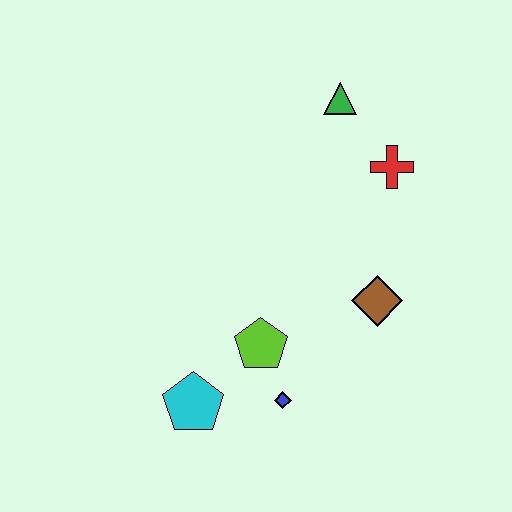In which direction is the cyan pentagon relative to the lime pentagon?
The cyan pentagon is to the left of the lime pentagon.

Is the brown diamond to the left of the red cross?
Yes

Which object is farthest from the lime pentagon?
The green triangle is farthest from the lime pentagon.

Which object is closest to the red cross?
The green triangle is closest to the red cross.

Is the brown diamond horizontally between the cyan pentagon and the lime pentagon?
No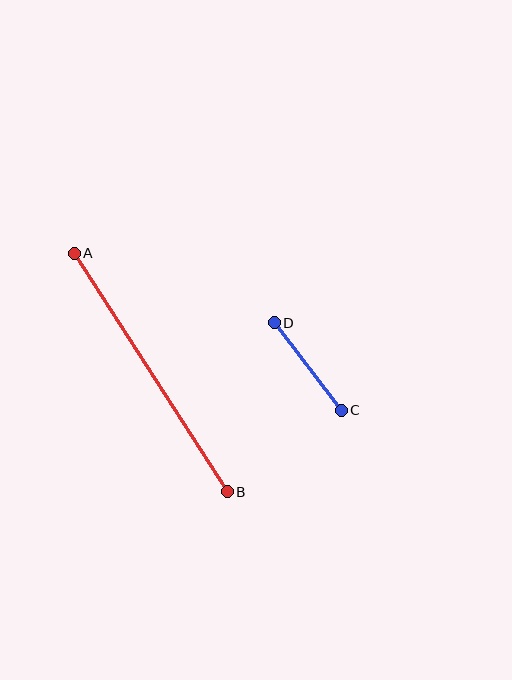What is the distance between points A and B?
The distance is approximately 283 pixels.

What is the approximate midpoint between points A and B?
The midpoint is at approximately (151, 372) pixels.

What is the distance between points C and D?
The distance is approximately 110 pixels.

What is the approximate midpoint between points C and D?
The midpoint is at approximately (308, 367) pixels.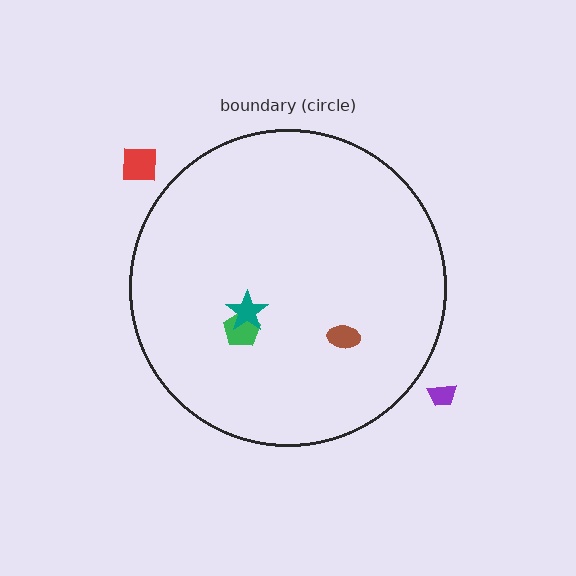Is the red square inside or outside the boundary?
Outside.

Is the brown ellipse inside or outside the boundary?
Inside.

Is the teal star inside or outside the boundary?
Inside.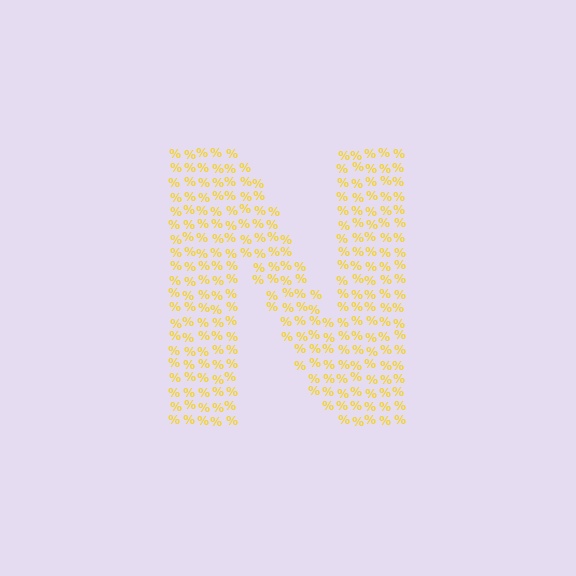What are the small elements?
The small elements are percent signs.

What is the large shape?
The large shape is the letter N.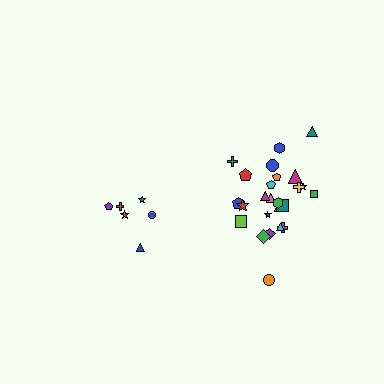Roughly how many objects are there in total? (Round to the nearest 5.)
Roughly 30 objects in total.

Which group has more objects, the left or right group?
The right group.